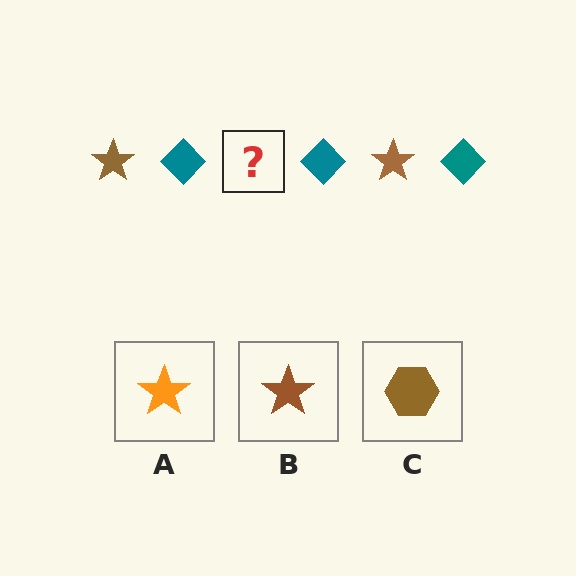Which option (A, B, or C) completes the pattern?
B.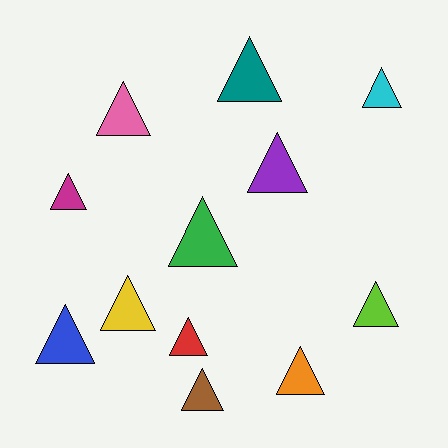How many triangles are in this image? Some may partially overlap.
There are 12 triangles.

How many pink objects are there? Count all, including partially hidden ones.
There is 1 pink object.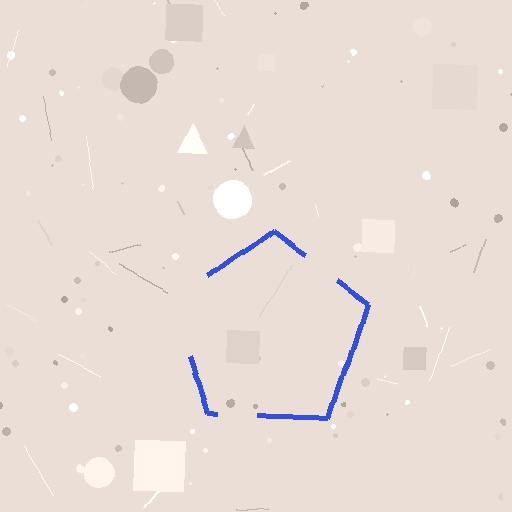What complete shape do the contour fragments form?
The contour fragments form a pentagon.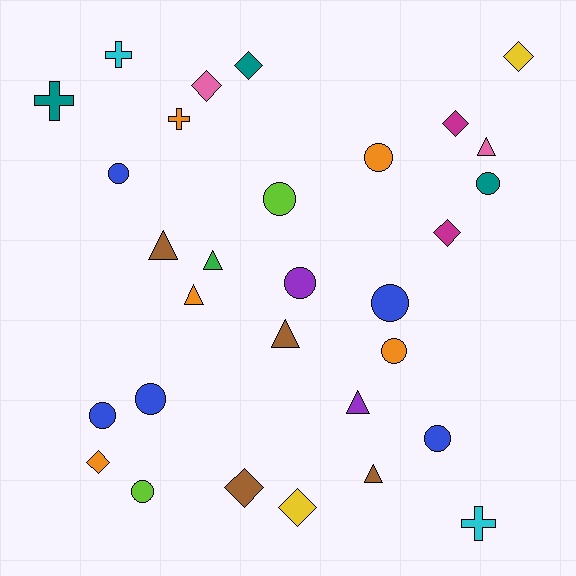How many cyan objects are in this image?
There are 2 cyan objects.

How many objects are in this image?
There are 30 objects.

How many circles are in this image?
There are 11 circles.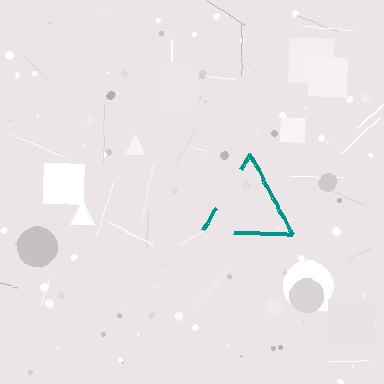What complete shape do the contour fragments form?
The contour fragments form a triangle.